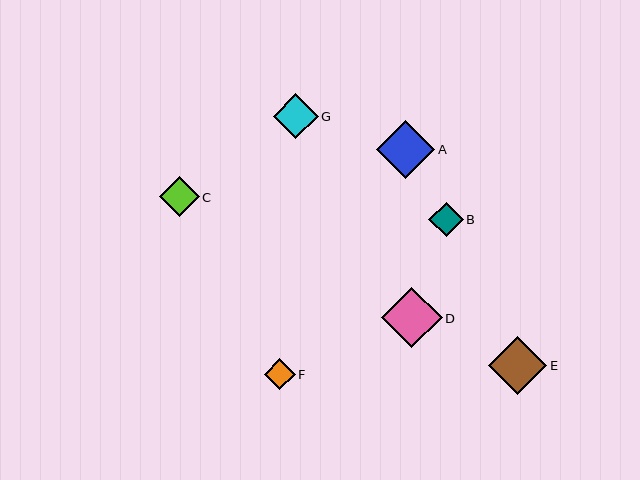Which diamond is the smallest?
Diamond F is the smallest with a size of approximately 31 pixels.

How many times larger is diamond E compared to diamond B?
Diamond E is approximately 1.7 times the size of diamond B.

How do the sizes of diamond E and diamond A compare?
Diamond E and diamond A are approximately the same size.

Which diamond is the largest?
Diamond D is the largest with a size of approximately 60 pixels.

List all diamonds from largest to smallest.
From largest to smallest: D, E, A, G, C, B, F.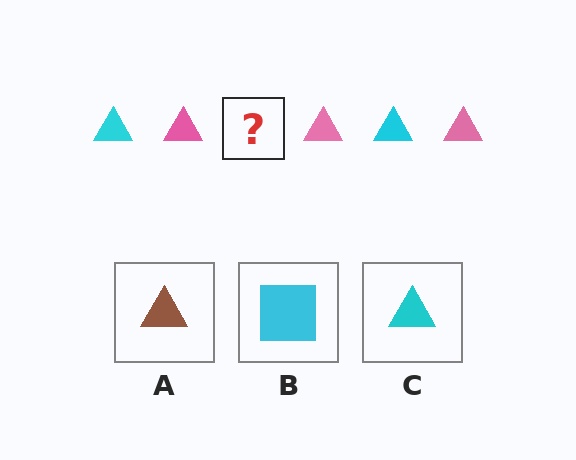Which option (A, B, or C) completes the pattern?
C.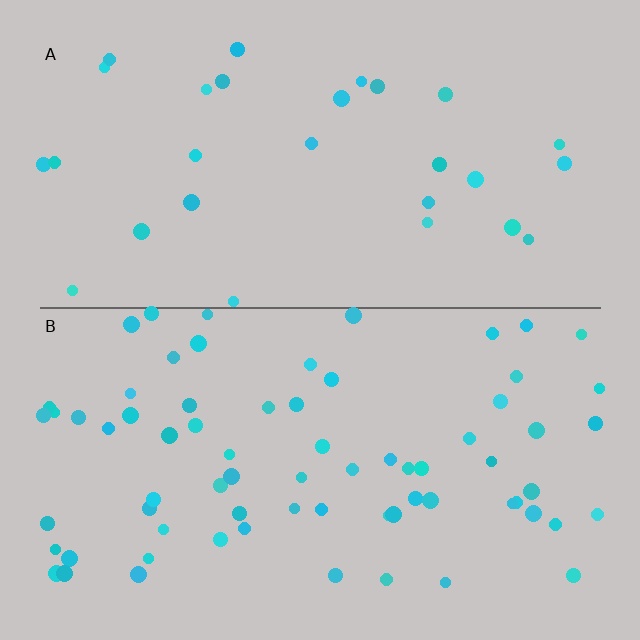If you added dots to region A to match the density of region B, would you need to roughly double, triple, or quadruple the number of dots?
Approximately double.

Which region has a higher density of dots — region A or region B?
B (the bottom).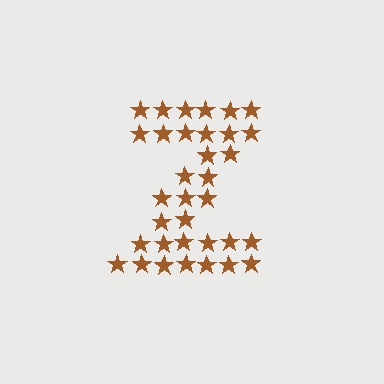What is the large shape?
The large shape is the letter Z.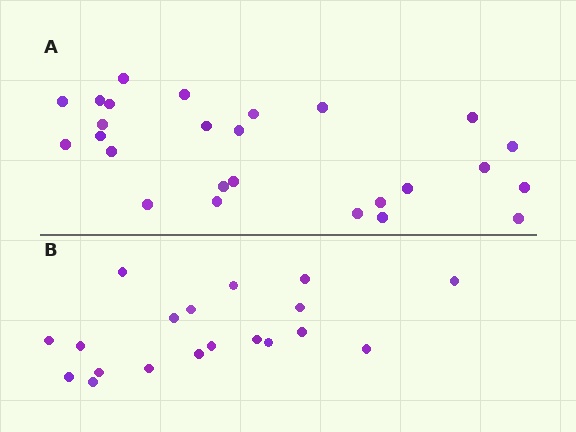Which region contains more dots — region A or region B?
Region A (the top region) has more dots.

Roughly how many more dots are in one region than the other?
Region A has roughly 8 or so more dots than region B.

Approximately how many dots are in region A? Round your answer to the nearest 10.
About 30 dots. (The exact count is 26, which rounds to 30.)